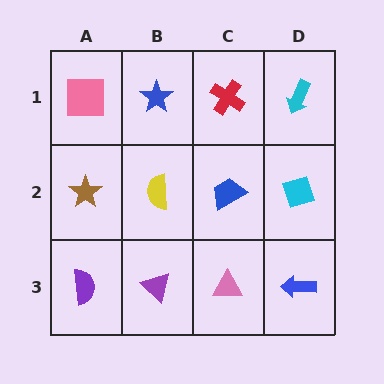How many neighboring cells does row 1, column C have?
3.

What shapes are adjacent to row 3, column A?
A brown star (row 2, column A), a purple triangle (row 3, column B).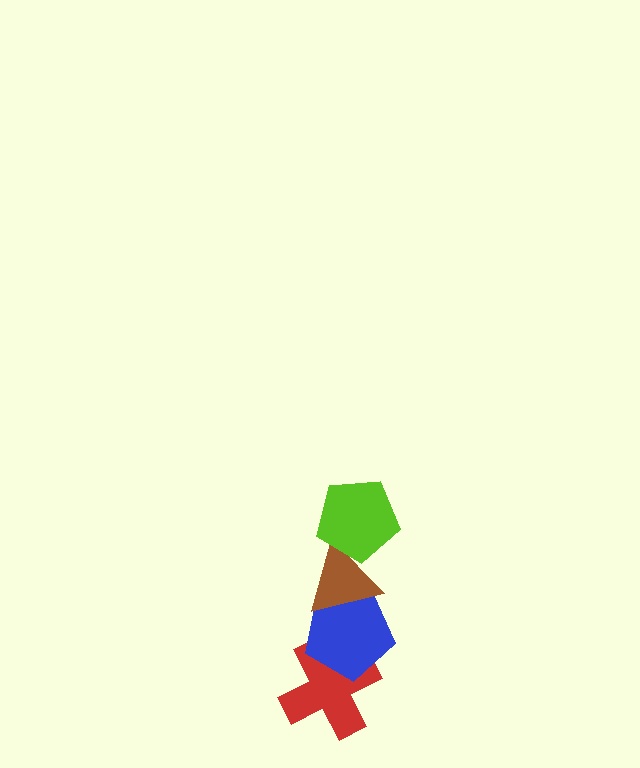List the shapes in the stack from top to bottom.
From top to bottom: the lime pentagon, the brown triangle, the blue pentagon, the red cross.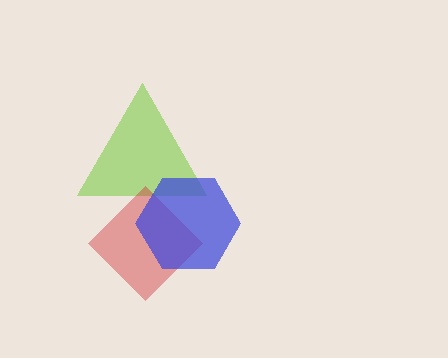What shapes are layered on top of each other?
The layered shapes are: a lime triangle, a red diamond, a blue hexagon.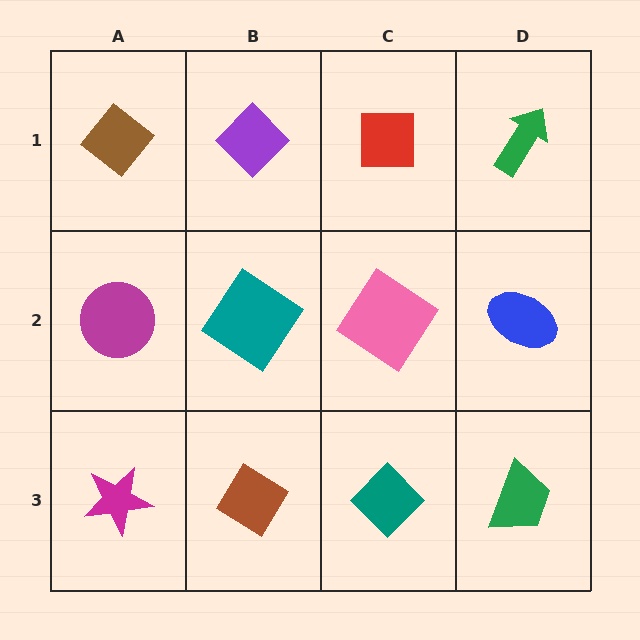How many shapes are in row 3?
4 shapes.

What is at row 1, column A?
A brown diamond.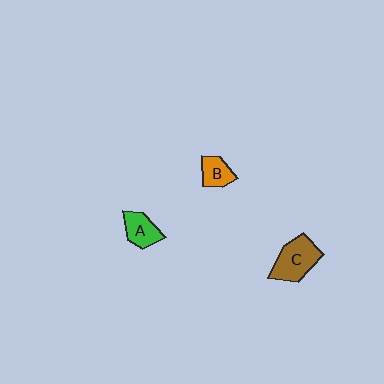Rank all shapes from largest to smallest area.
From largest to smallest: C (brown), A (green), B (orange).